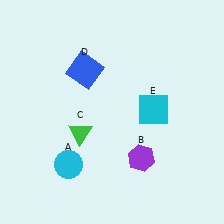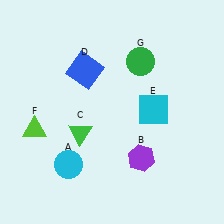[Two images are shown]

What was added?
A lime triangle (F), a green circle (G) were added in Image 2.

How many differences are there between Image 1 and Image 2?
There are 2 differences between the two images.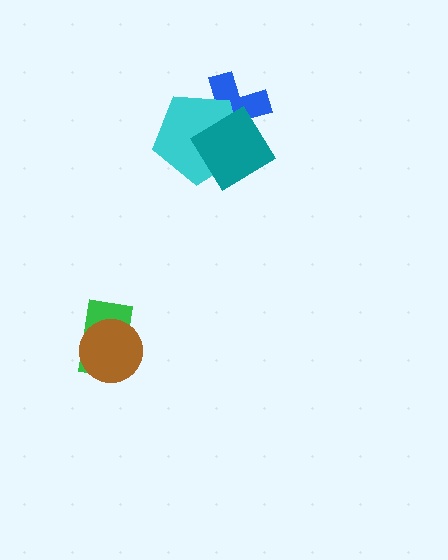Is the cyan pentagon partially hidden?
Yes, it is partially covered by another shape.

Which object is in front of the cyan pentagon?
The teal diamond is in front of the cyan pentagon.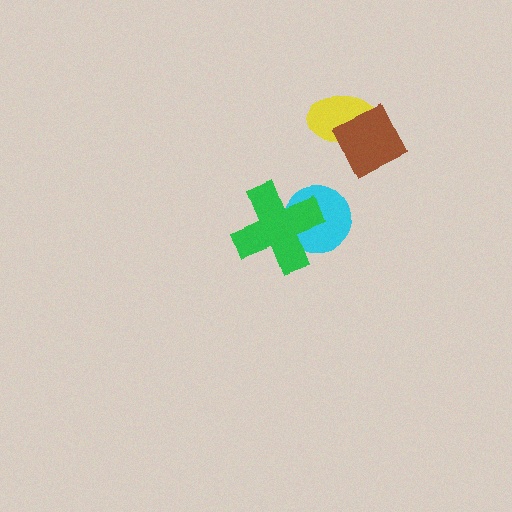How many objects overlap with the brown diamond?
1 object overlaps with the brown diamond.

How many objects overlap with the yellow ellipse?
1 object overlaps with the yellow ellipse.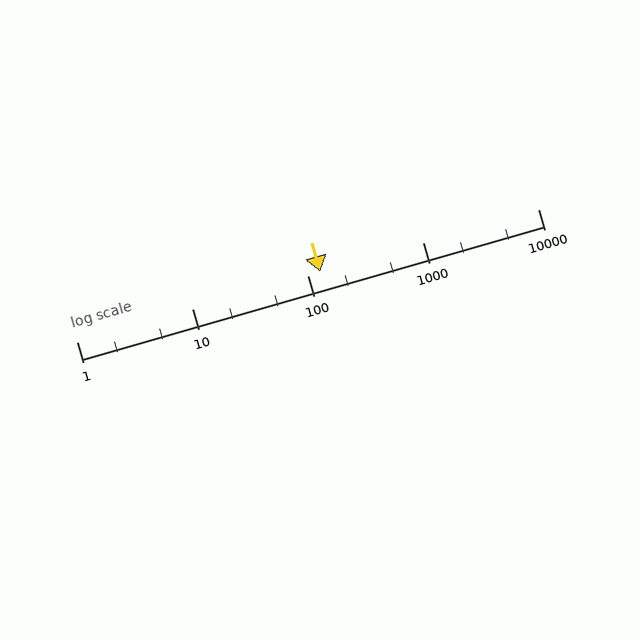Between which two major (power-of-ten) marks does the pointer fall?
The pointer is between 100 and 1000.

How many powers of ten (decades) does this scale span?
The scale spans 4 decades, from 1 to 10000.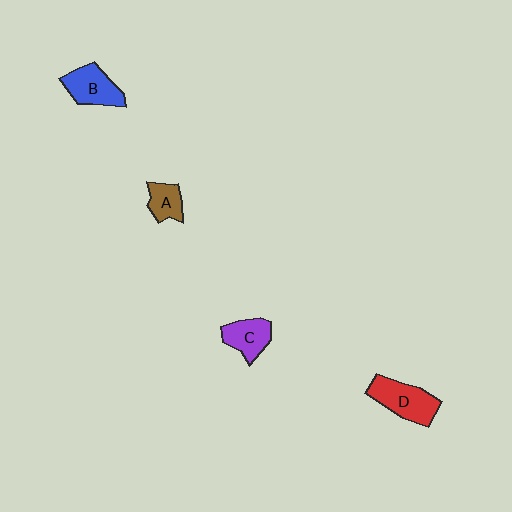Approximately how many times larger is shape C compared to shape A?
Approximately 1.3 times.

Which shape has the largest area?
Shape D (red).